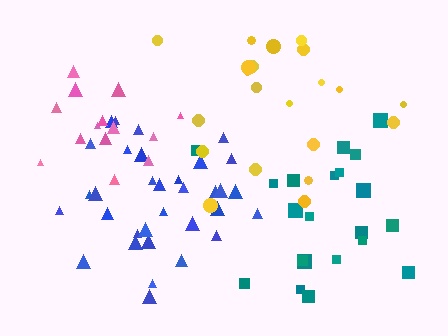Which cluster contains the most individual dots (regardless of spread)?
Blue (33).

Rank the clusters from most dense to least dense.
blue, pink, yellow, teal.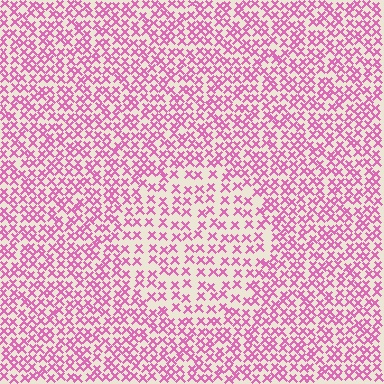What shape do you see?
I see a circle.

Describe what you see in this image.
The image contains small pink elements arranged at two different densities. A circle-shaped region is visible where the elements are less densely packed than the surrounding area.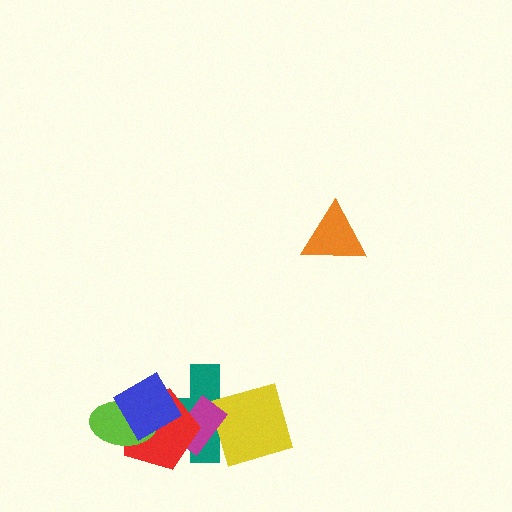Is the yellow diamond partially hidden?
Yes, it is partially covered by another shape.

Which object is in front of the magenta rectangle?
The red pentagon is in front of the magenta rectangle.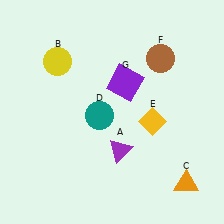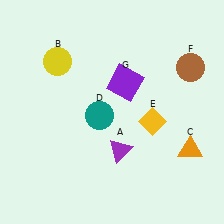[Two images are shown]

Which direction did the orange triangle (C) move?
The orange triangle (C) moved up.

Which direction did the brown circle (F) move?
The brown circle (F) moved right.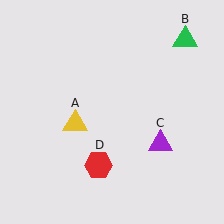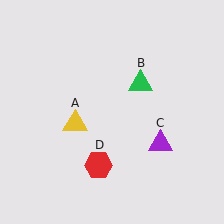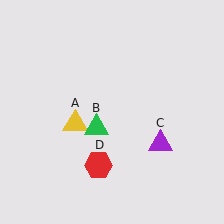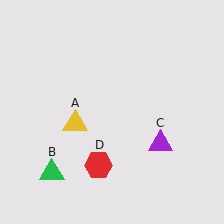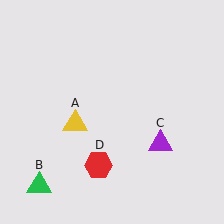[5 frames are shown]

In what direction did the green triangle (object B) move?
The green triangle (object B) moved down and to the left.